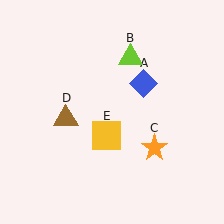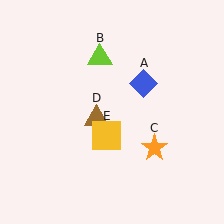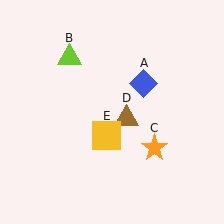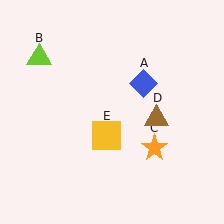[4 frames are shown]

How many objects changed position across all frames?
2 objects changed position: lime triangle (object B), brown triangle (object D).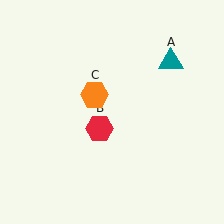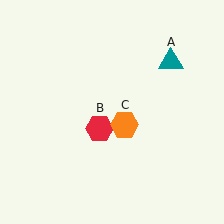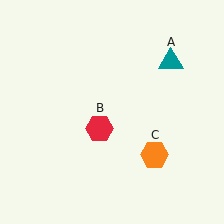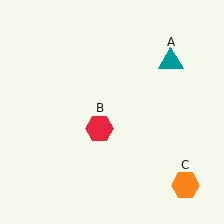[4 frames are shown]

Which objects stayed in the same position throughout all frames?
Teal triangle (object A) and red hexagon (object B) remained stationary.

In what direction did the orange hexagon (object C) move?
The orange hexagon (object C) moved down and to the right.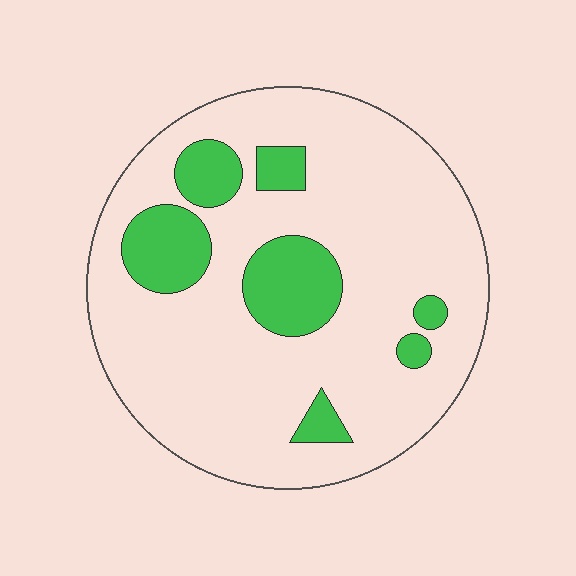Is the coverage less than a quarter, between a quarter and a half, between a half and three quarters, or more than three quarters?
Less than a quarter.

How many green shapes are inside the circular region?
7.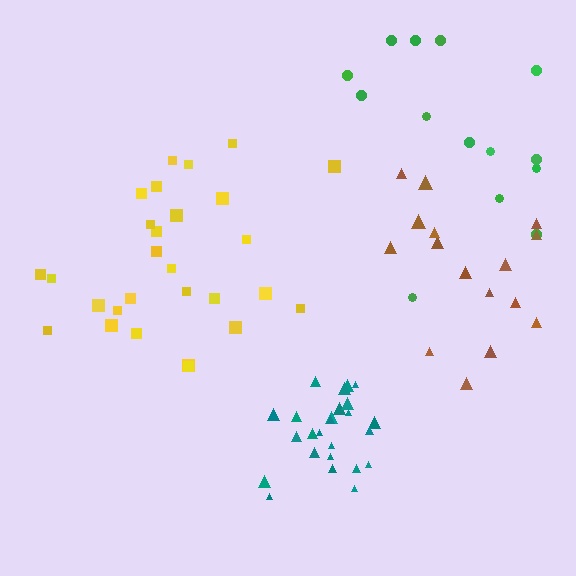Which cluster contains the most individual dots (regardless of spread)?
Yellow (28).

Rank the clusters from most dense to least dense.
teal, yellow, brown, green.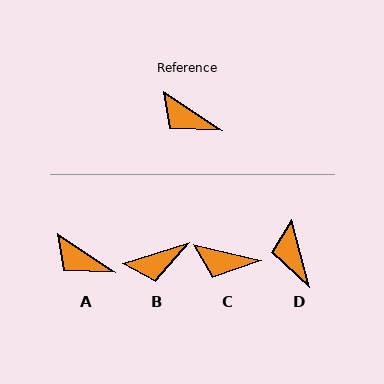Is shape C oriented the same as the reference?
No, it is off by about 20 degrees.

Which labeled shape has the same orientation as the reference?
A.